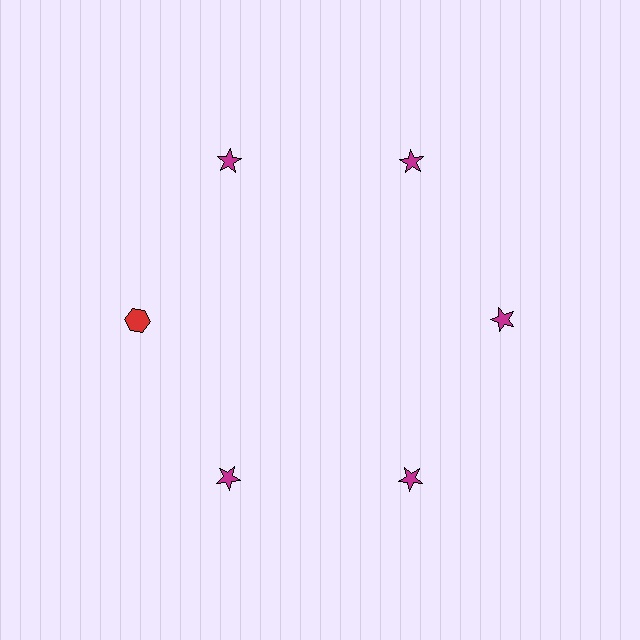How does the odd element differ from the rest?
It differs in both color (red instead of magenta) and shape (hexagon instead of star).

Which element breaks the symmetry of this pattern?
The red hexagon at roughly the 9 o'clock position breaks the symmetry. All other shapes are magenta stars.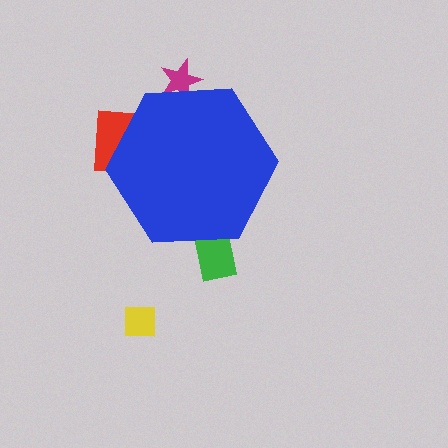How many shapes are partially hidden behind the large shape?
3 shapes are partially hidden.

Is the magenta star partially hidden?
Yes, the magenta star is partially hidden behind the blue hexagon.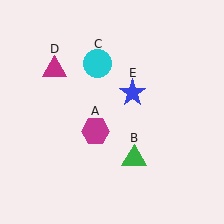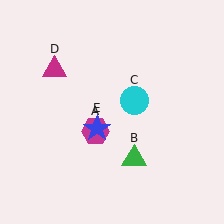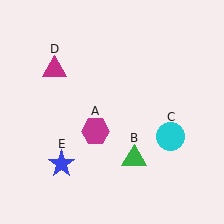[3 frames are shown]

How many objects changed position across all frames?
2 objects changed position: cyan circle (object C), blue star (object E).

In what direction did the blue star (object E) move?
The blue star (object E) moved down and to the left.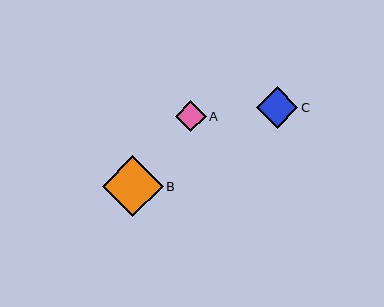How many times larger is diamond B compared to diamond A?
Diamond B is approximately 2.0 times the size of diamond A.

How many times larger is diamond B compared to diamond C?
Diamond B is approximately 1.5 times the size of diamond C.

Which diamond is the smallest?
Diamond A is the smallest with a size of approximately 31 pixels.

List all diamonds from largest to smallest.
From largest to smallest: B, C, A.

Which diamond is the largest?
Diamond B is the largest with a size of approximately 61 pixels.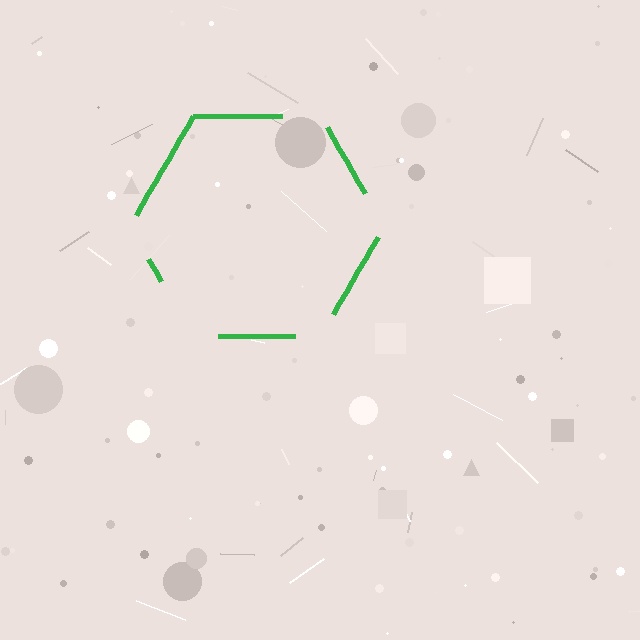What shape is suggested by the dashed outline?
The dashed outline suggests a hexagon.